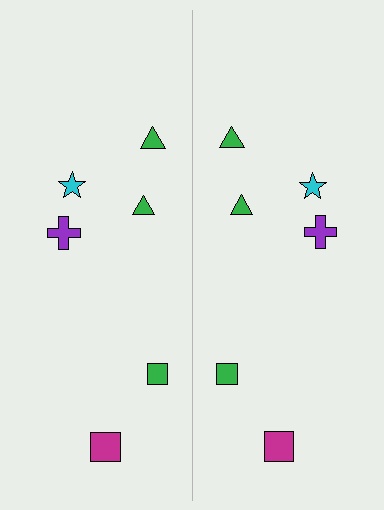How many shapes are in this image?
There are 12 shapes in this image.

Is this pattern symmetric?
Yes, this pattern has bilateral (reflection) symmetry.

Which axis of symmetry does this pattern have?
The pattern has a vertical axis of symmetry running through the center of the image.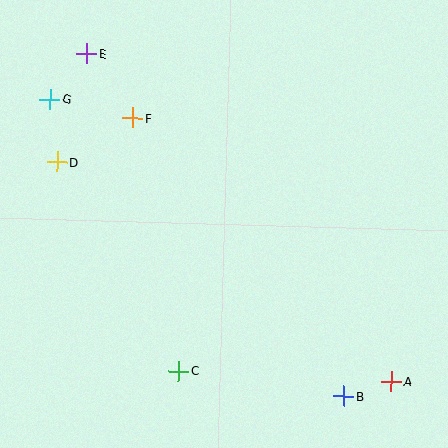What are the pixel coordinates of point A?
Point A is at (391, 382).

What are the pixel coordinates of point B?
Point B is at (344, 396).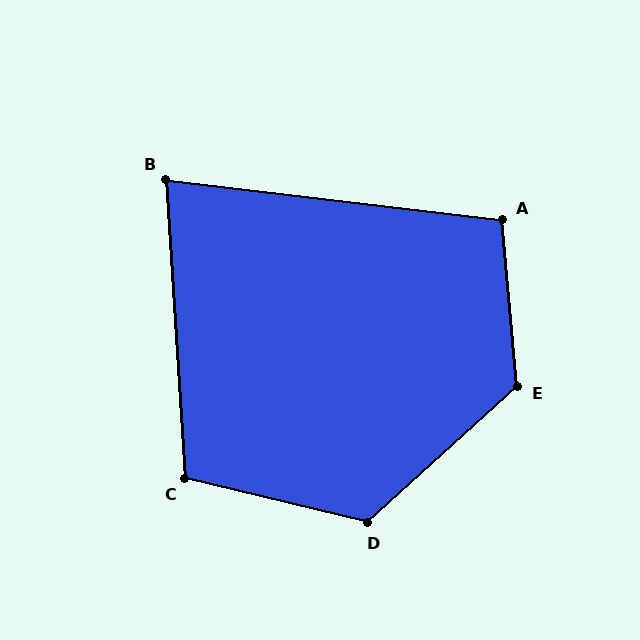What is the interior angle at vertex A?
Approximately 102 degrees (obtuse).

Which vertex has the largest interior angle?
E, at approximately 127 degrees.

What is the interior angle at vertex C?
Approximately 107 degrees (obtuse).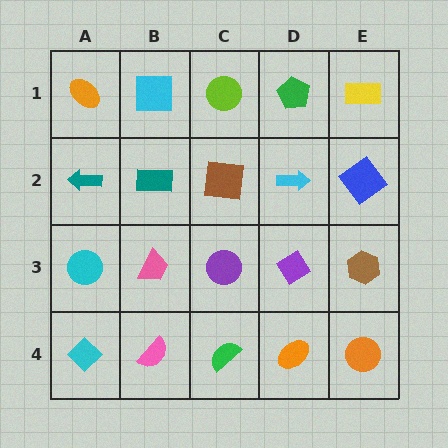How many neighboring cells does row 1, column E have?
2.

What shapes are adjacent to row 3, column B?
A teal rectangle (row 2, column B), a pink semicircle (row 4, column B), a cyan circle (row 3, column A), a purple circle (row 3, column C).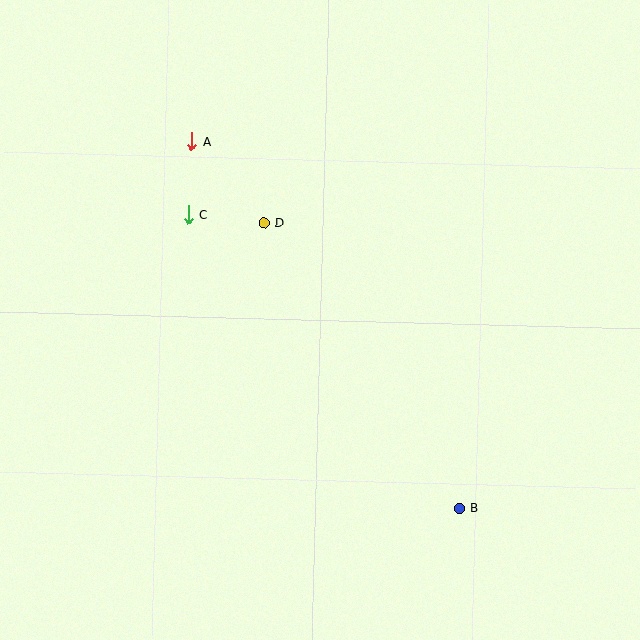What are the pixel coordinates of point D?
Point D is at (264, 223).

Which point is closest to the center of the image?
Point D at (264, 223) is closest to the center.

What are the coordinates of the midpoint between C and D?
The midpoint between C and D is at (226, 219).